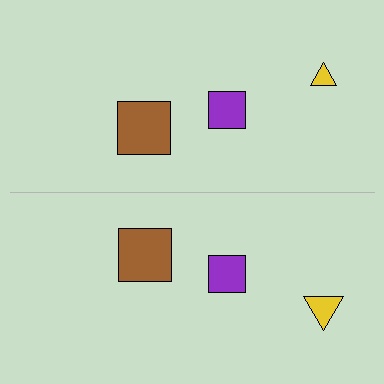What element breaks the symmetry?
The yellow triangle on the bottom side has a different size than its mirror counterpart.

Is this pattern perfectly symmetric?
No, the pattern is not perfectly symmetric. The yellow triangle on the bottom side has a different size than its mirror counterpart.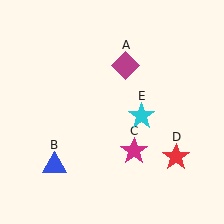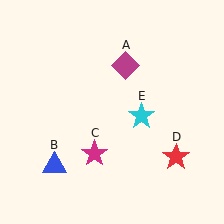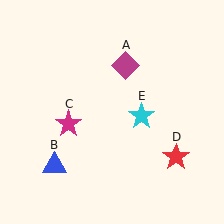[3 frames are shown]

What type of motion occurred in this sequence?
The magenta star (object C) rotated clockwise around the center of the scene.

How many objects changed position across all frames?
1 object changed position: magenta star (object C).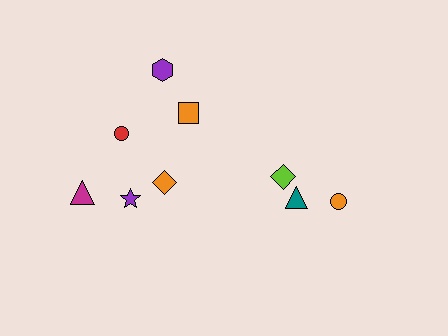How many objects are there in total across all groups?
There are 9 objects.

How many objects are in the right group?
There are 3 objects.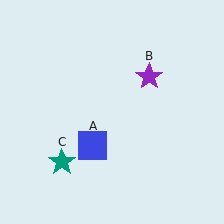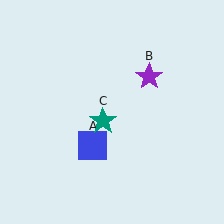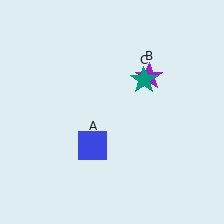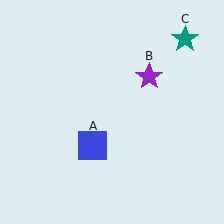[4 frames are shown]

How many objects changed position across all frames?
1 object changed position: teal star (object C).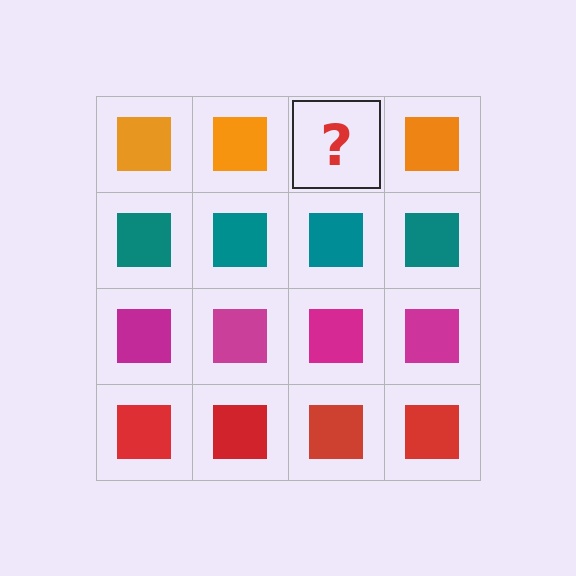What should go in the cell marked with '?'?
The missing cell should contain an orange square.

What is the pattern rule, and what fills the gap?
The rule is that each row has a consistent color. The gap should be filled with an orange square.